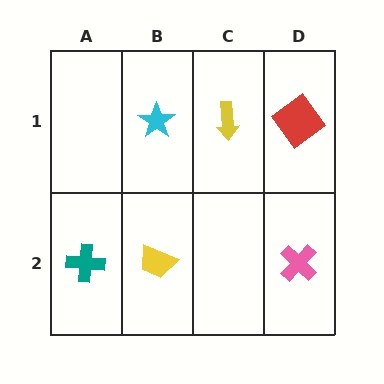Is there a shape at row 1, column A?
No, that cell is empty.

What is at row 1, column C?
A yellow arrow.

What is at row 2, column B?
A yellow trapezoid.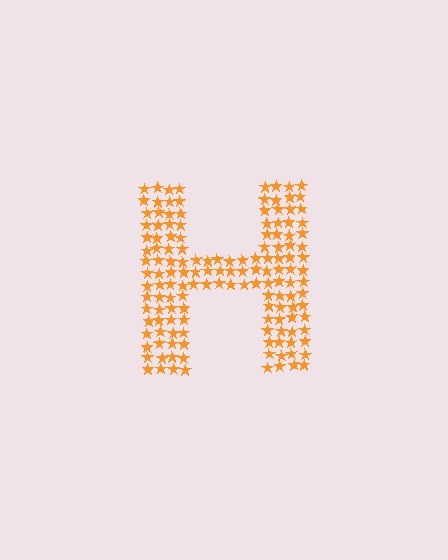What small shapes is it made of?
It is made of small stars.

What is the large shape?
The large shape is the letter H.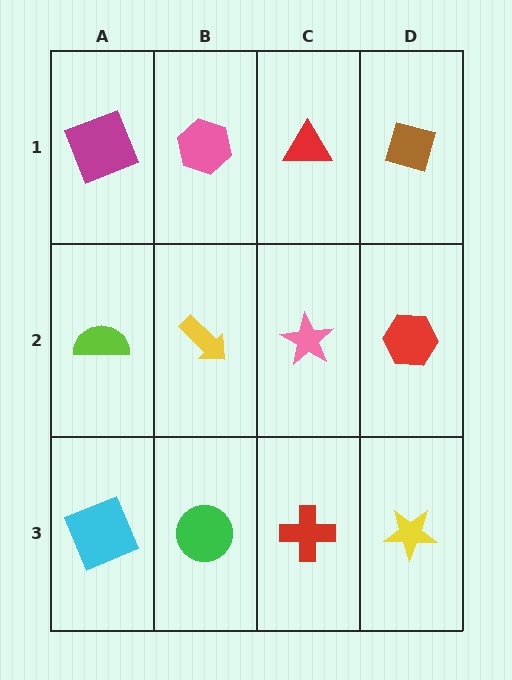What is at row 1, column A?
A magenta square.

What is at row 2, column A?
A lime semicircle.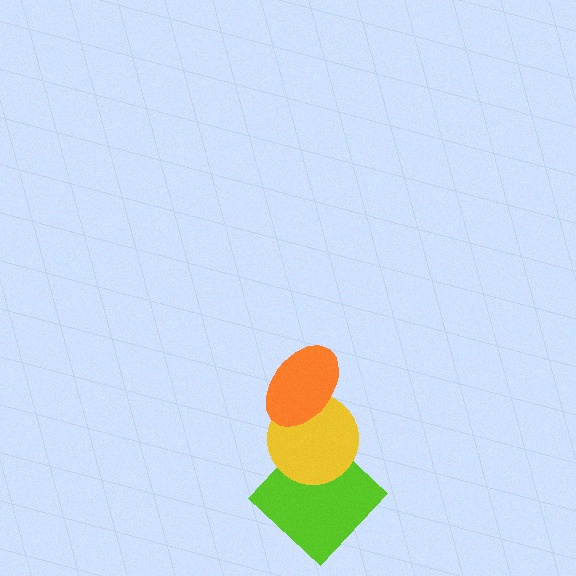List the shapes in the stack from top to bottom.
From top to bottom: the orange ellipse, the yellow circle, the lime diamond.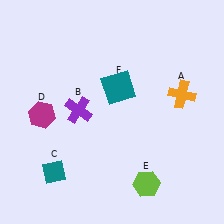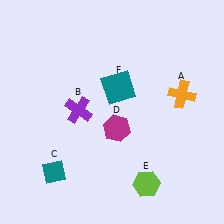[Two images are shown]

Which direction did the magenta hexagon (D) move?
The magenta hexagon (D) moved right.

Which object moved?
The magenta hexagon (D) moved right.